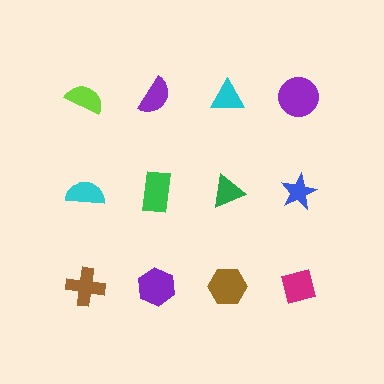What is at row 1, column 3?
A cyan triangle.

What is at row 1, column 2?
A purple semicircle.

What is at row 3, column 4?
A magenta square.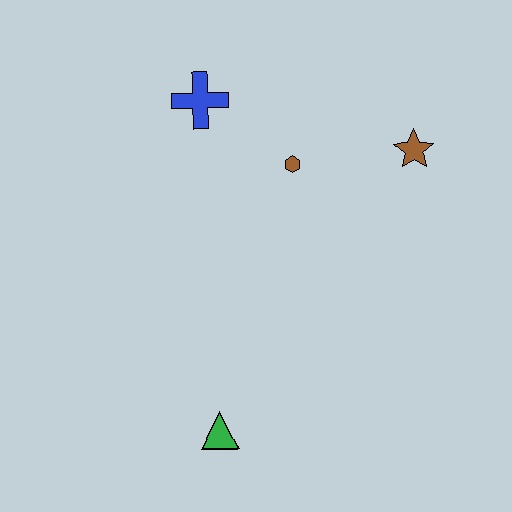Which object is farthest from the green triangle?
The brown star is farthest from the green triangle.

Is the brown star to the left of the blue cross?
No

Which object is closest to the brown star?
The brown hexagon is closest to the brown star.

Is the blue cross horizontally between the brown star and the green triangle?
No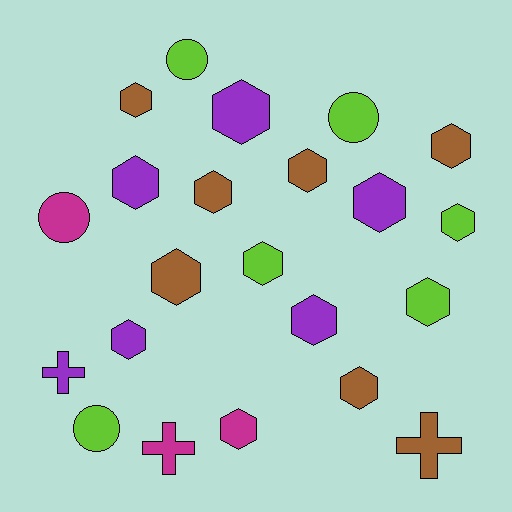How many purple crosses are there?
There is 1 purple cross.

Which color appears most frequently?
Brown, with 7 objects.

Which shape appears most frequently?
Hexagon, with 15 objects.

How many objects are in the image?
There are 22 objects.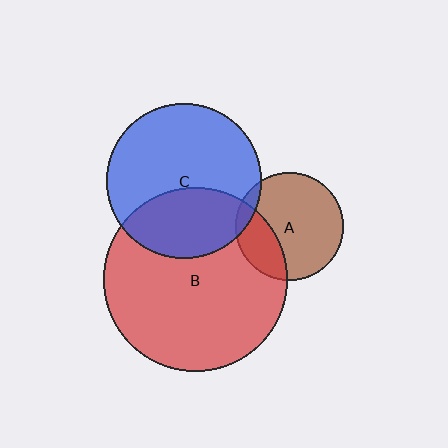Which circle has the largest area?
Circle B (red).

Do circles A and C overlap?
Yes.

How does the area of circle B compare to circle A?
Approximately 2.9 times.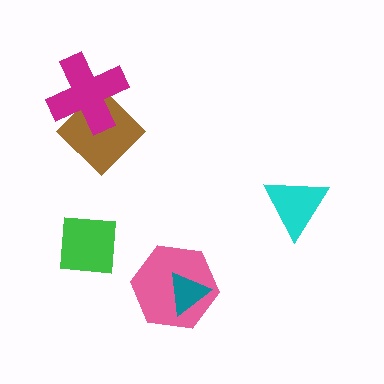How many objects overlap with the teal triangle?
1 object overlaps with the teal triangle.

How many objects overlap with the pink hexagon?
1 object overlaps with the pink hexagon.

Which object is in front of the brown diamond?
The magenta cross is in front of the brown diamond.